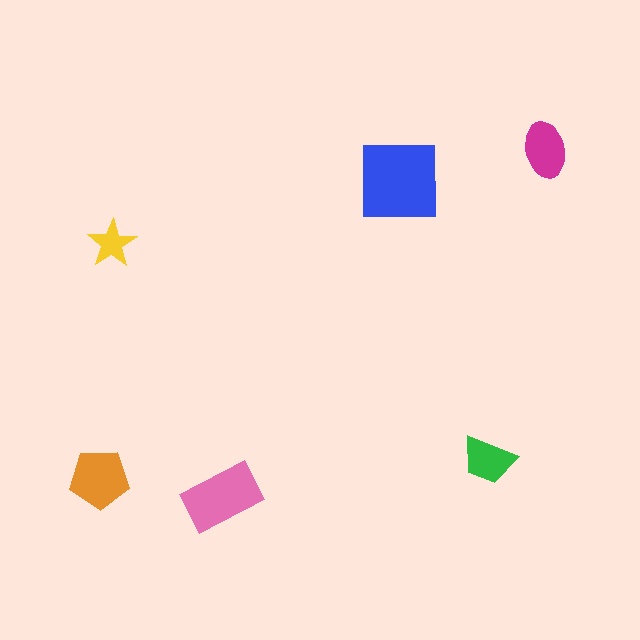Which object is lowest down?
The pink rectangle is bottommost.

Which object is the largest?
The blue square.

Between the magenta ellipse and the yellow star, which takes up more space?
The magenta ellipse.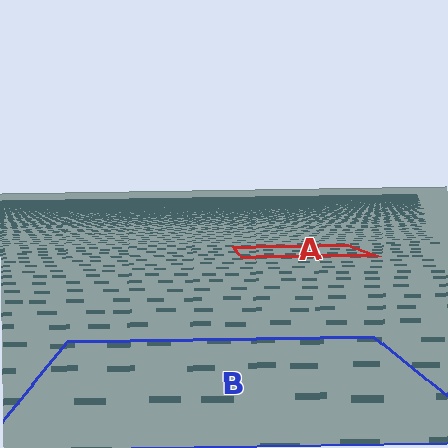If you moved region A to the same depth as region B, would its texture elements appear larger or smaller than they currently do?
They would appear larger. At a closer depth, the same texture elements are projected at a bigger on-screen size.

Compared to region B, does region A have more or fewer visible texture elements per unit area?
Region A has more texture elements per unit area — they are packed more densely because it is farther away.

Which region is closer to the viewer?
Region B is closer. The texture elements there are larger and more spread out.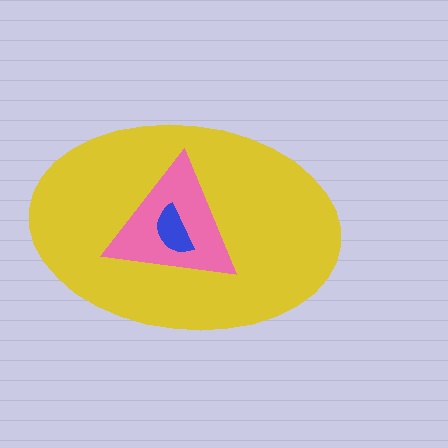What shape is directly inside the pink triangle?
The blue semicircle.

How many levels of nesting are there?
3.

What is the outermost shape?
The yellow ellipse.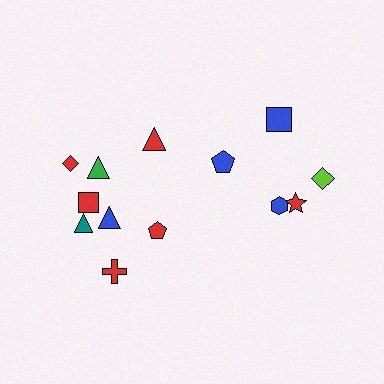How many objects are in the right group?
There are 5 objects.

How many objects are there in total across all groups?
There are 13 objects.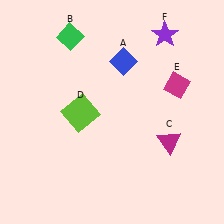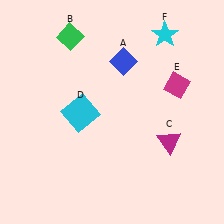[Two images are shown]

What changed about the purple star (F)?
In Image 1, F is purple. In Image 2, it changed to cyan.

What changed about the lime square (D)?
In Image 1, D is lime. In Image 2, it changed to cyan.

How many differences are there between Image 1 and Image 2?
There are 2 differences between the two images.